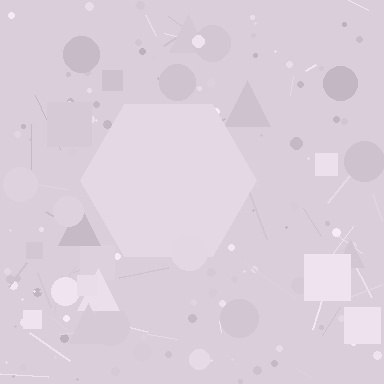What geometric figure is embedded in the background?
A hexagon is embedded in the background.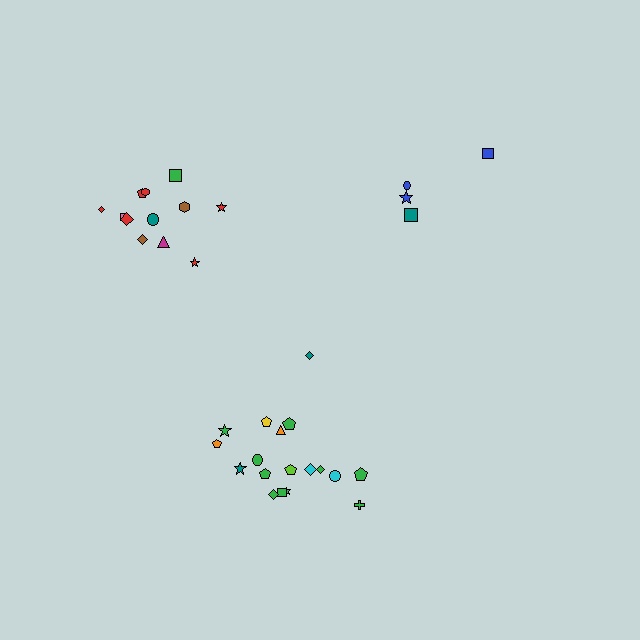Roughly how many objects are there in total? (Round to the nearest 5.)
Roughly 35 objects in total.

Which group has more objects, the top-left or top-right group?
The top-left group.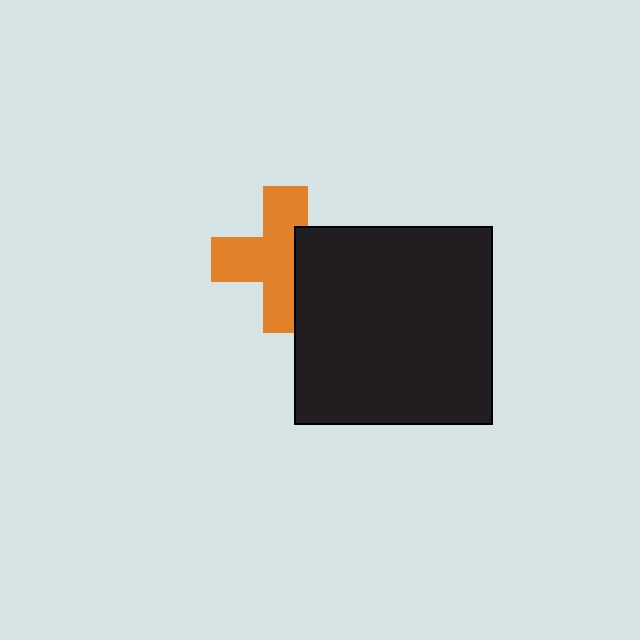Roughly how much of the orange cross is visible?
Most of it is visible (roughly 66%).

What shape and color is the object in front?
The object in front is a black square.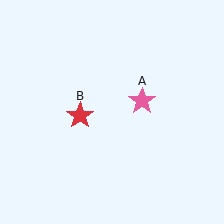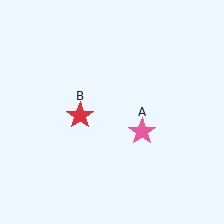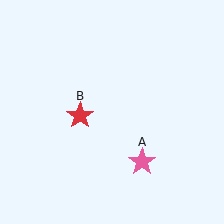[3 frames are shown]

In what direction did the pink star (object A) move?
The pink star (object A) moved down.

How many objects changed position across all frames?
1 object changed position: pink star (object A).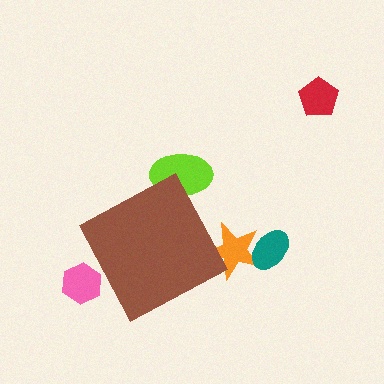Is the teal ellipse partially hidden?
No, the teal ellipse is fully visible.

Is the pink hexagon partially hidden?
Yes, the pink hexagon is partially hidden behind the brown diamond.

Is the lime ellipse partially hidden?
Yes, the lime ellipse is partially hidden behind the brown diamond.